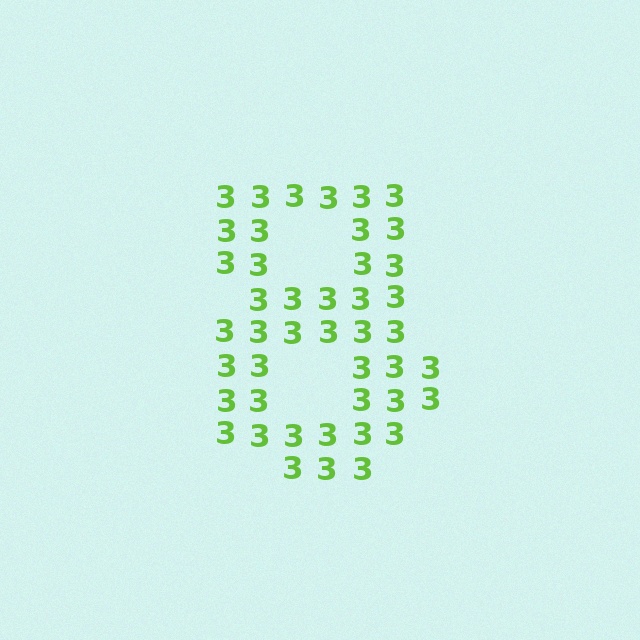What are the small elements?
The small elements are digit 3's.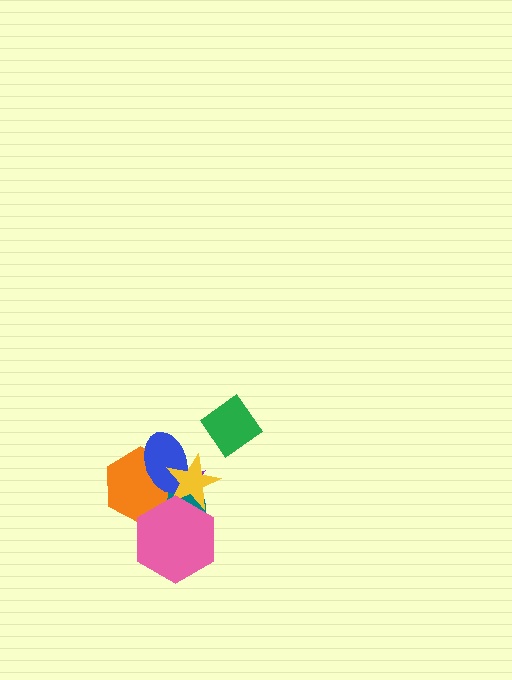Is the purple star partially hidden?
Yes, it is partially covered by another shape.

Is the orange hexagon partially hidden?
Yes, it is partially covered by another shape.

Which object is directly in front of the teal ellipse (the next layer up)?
The blue ellipse is directly in front of the teal ellipse.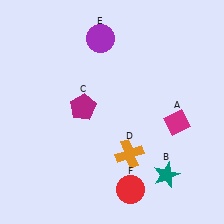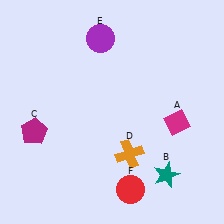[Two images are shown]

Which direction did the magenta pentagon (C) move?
The magenta pentagon (C) moved left.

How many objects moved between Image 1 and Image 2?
1 object moved between the two images.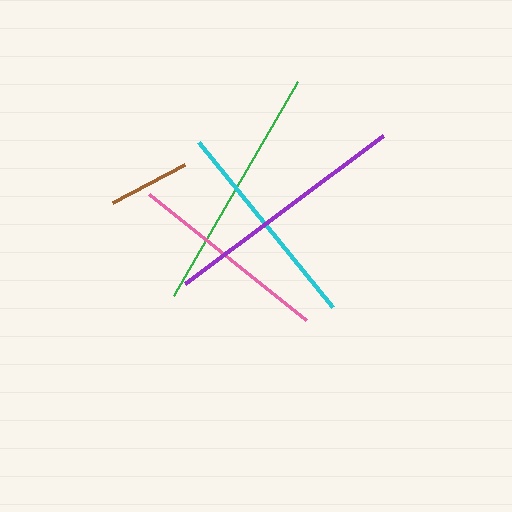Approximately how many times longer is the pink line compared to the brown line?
The pink line is approximately 2.5 times the length of the brown line.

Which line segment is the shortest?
The brown line is the shortest at approximately 81 pixels.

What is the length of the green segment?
The green segment is approximately 247 pixels long.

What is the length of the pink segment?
The pink segment is approximately 201 pixels long.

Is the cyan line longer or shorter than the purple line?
The purple line is longer than the cyan line.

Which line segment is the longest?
The green line is the longest at approximately 247 pixels.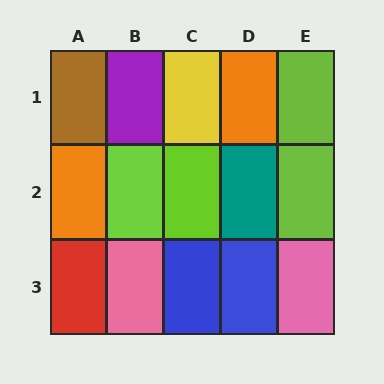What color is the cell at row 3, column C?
Blue.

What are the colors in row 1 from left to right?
Brown, purple, yellow, orange, lime.